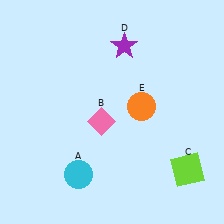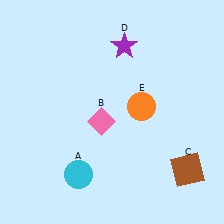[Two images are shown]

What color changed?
The square (C) changed from lime in Image 1 to brown in Image 2.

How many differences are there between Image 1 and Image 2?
There is 1 difference between the two images.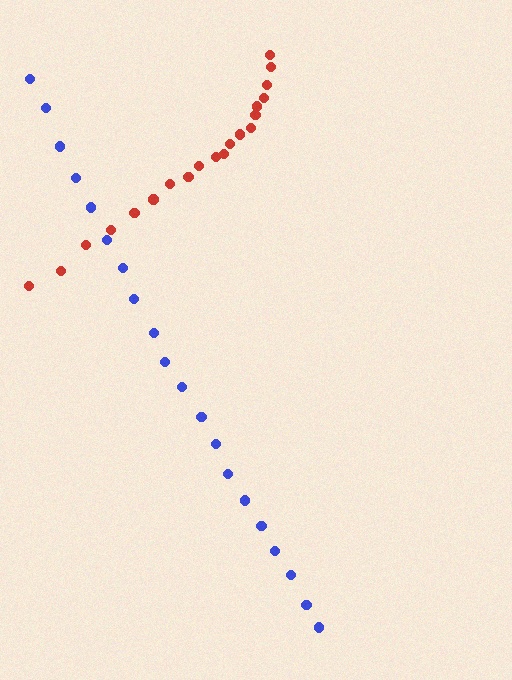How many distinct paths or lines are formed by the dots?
There are 2 distinct paths.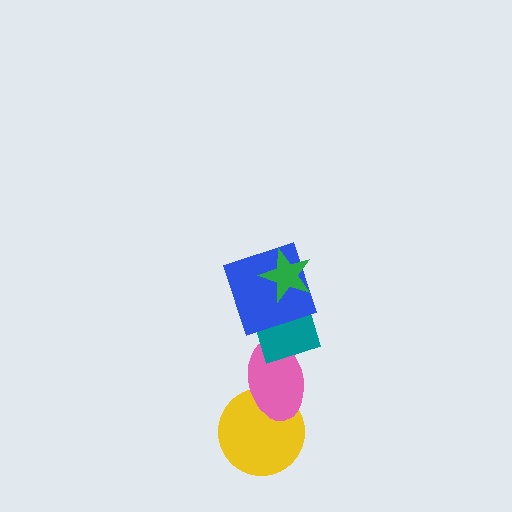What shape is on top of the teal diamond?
The blue square is on top of the teal diamond.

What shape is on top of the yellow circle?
The pink ellipse is on top of the yellow circle.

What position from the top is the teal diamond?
The teal diamond is 3rd from the top.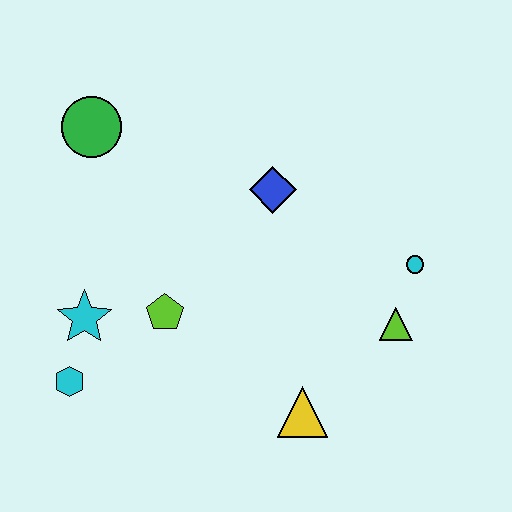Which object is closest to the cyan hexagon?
The cyan star is closest to the cyan hexagon.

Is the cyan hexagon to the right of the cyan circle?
No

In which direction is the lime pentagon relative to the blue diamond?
The lime pentagon is below the blue diamond.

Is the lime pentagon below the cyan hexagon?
No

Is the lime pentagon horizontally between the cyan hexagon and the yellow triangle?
Yes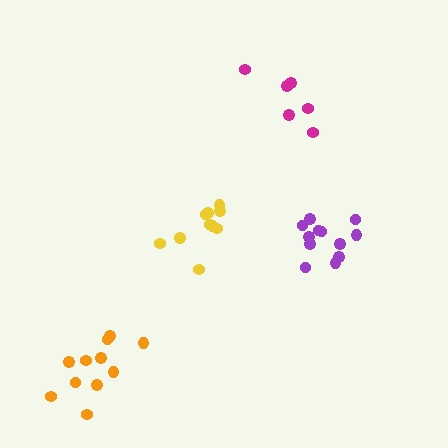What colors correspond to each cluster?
The clusters are colored: purple, orange, yellow, magenta.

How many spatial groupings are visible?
There are 4 spatial groupings.